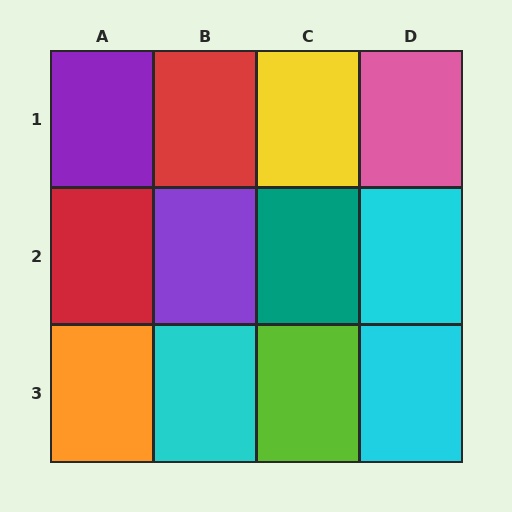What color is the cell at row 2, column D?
Cyan.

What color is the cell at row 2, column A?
Red.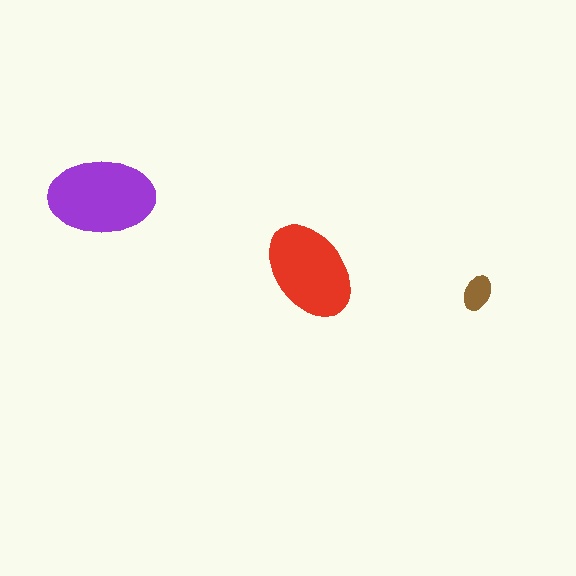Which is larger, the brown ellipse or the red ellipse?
The red one.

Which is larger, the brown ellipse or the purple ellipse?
The purple one.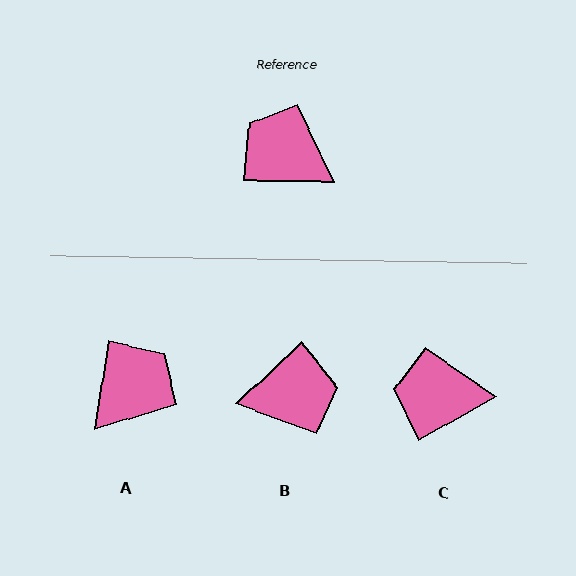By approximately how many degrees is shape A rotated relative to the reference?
Approximately 98 degrees clockwise.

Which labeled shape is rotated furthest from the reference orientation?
B, about 136 degrees away.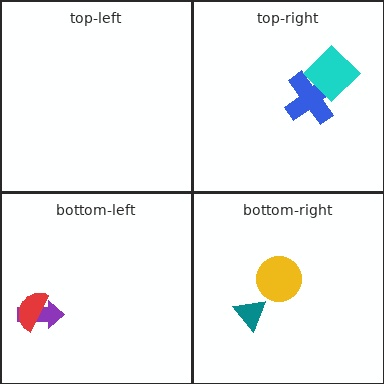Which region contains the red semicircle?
The bottom-left region.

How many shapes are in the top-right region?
2.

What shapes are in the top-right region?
The blue cross, the cyan diamond.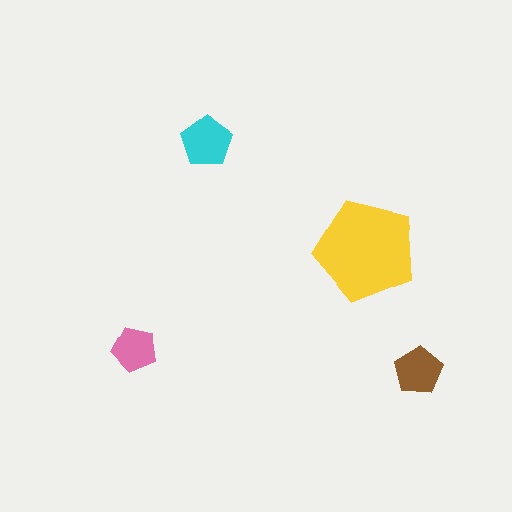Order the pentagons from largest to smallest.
the yellow one, the cyan one, the brown one, the pink one.